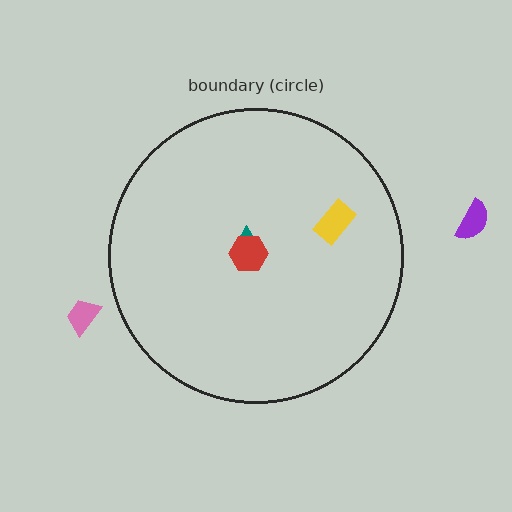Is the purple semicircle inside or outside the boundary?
Outside.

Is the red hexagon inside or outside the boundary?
Inside.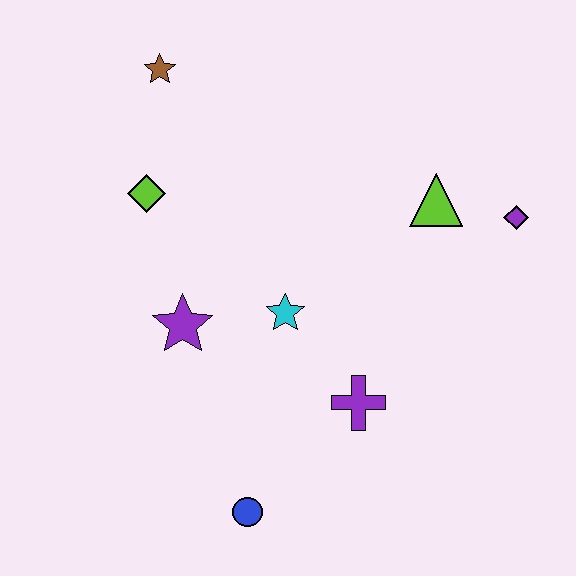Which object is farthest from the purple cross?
The brown star is farthest from the purple cross.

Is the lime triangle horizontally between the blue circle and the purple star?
No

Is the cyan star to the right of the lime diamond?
Yes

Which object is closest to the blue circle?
The purple cross is closest to the blue circle.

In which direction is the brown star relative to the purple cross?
The brown star is above the purple cross.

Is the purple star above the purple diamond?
No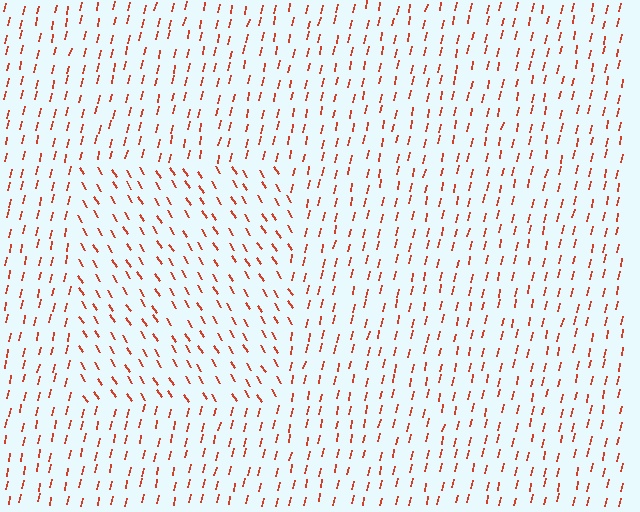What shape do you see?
I see a rectangle.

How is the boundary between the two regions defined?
The boundary is defined purely by a change in line orientation (approximately 45 degrees difference). All lines are the same color and thickness.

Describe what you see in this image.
The image is filled with small red line segments. A rectangle region in the image has lines oriented differently from the surrounding lines, creating a visible texture boundary.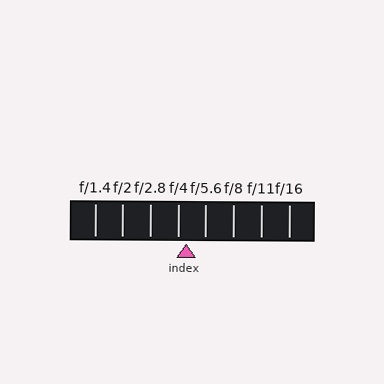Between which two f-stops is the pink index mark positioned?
The index mark is between f/4 and f/5.6.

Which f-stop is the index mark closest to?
The index mark is closest to f/4.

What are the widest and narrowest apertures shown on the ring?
The widest aperture shown is f/1.4 and the narrowest is f/16.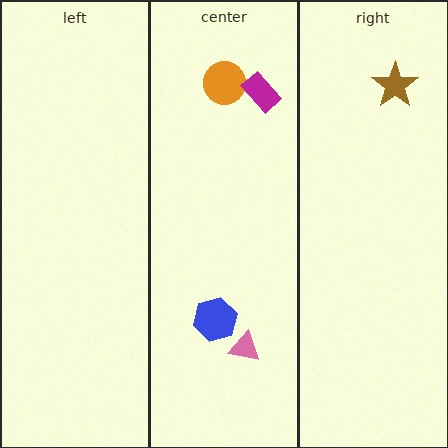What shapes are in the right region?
The brown star.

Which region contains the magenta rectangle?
The center region.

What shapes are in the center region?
The blue hexagon, the pink triangle, the orange circle, the magenta rectangle.